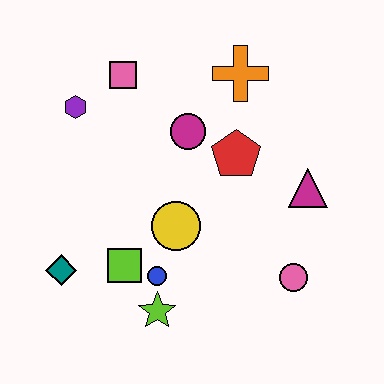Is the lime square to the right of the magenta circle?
No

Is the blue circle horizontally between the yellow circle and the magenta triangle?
No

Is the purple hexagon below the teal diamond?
No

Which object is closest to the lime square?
The blue circle is closest to the lime square.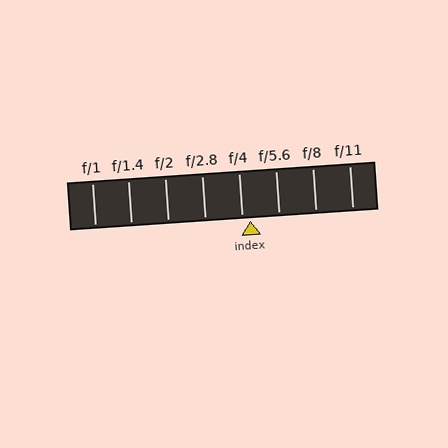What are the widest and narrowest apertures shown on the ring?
The widest aperture shown is f/1 and the narrowest is f/11.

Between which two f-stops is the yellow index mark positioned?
The index mark is between f/4 and f/5.6.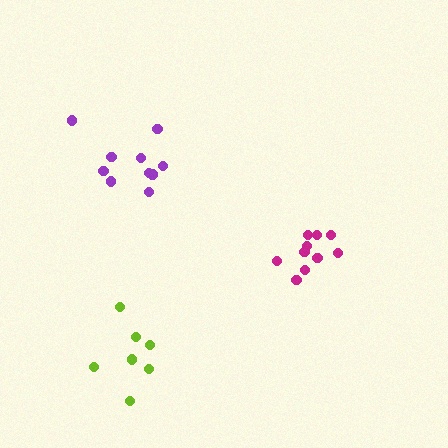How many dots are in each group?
Group 1: 10 dots, Group 2: 10 dots, Group 3: 7 dots (27 total).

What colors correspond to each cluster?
The clusters are colored: purple, magenta, lime.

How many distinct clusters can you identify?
There are 3 distinct clusters.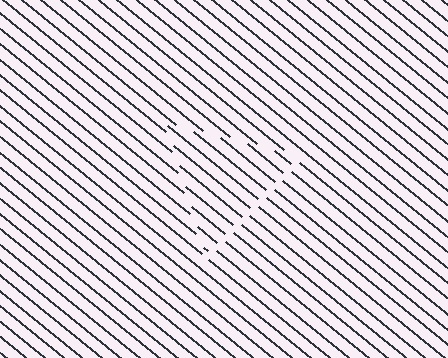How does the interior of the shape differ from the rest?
The interior of the shape contains the same grating, shifted by half a period — the contour is defined by the phase discontinuity where line-ends from the inner and outer gratings abut.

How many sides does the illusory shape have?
3 sides — the line-ends trace a triangle.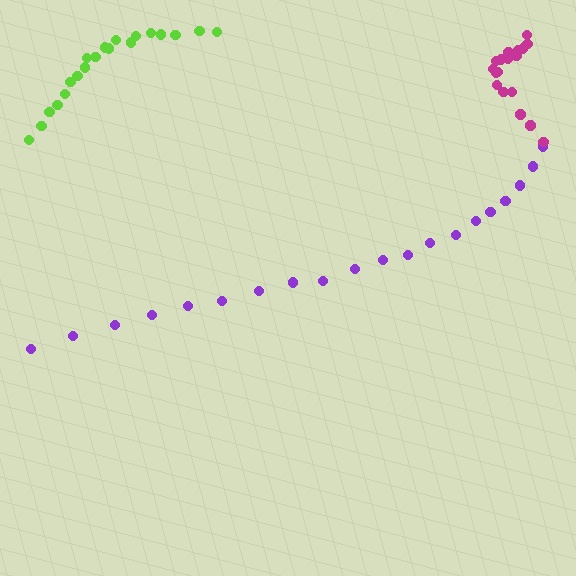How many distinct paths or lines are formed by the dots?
There are 3 distinct paths.